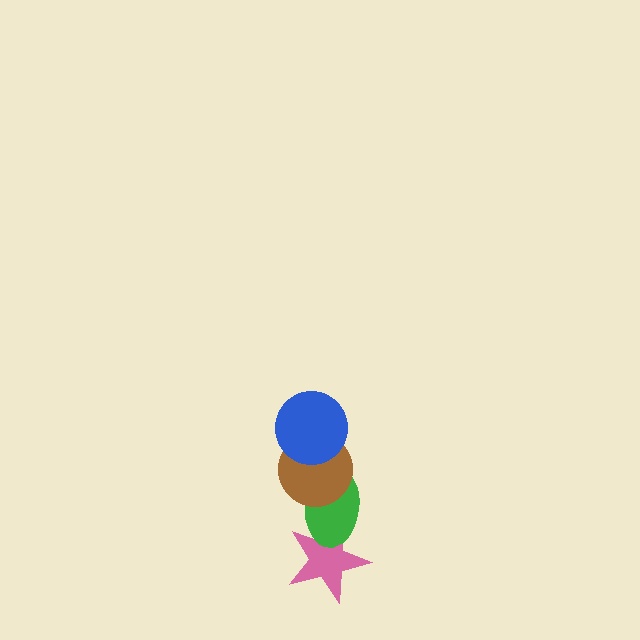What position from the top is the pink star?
The pink star is 4th from the top.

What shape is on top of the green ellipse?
The brown circle is on top of the green ellipse.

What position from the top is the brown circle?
The brown circle is 2nd from the top.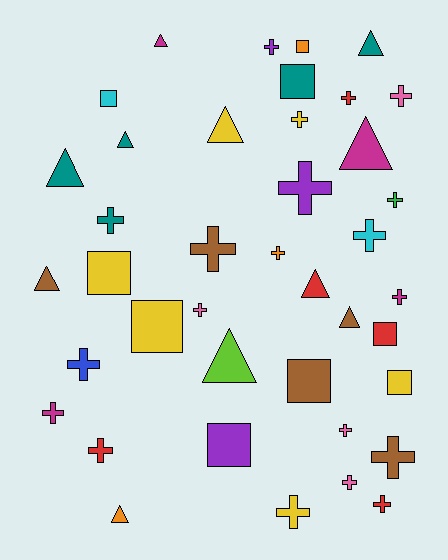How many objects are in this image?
There are 40 objects.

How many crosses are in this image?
There are 20 crosses.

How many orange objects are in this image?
There are 3 orange objects.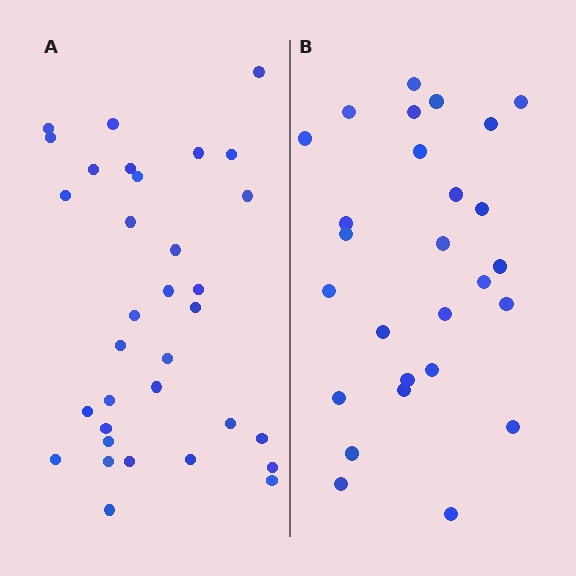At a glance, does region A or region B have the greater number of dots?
Region A (the left region) has more dots.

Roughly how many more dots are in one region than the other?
Region A has about 6 more dots than region B.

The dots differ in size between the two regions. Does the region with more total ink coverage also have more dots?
No. Region B has more total ink coverage because its dots are larger, but region A actually contains more individual dots. Total area can be misleading — the number of items is what matters here.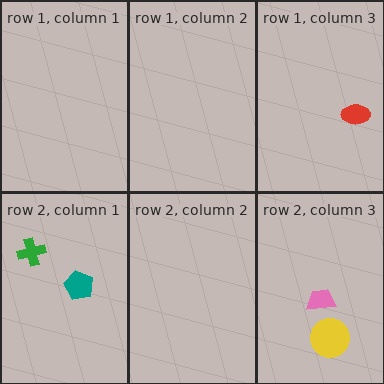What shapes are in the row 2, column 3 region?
The pink trapezoid, the yellow circle.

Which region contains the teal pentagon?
The row 2, column 1 region.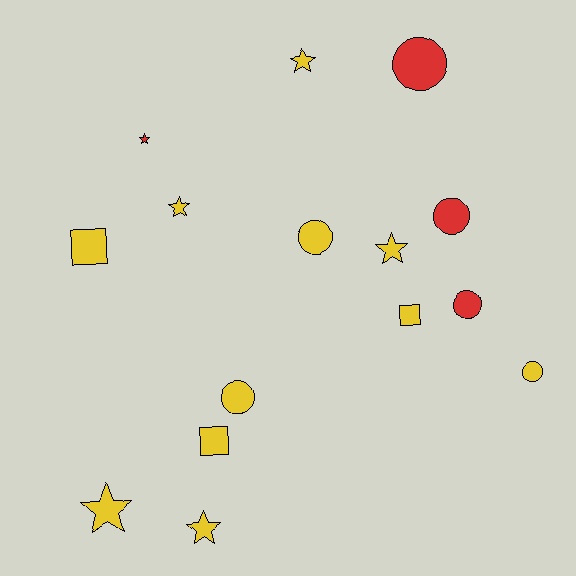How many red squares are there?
There are no red squares.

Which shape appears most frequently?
Circle, with 6 objects.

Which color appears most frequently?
Yellow, with 11 objects.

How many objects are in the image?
There are 15 objects.